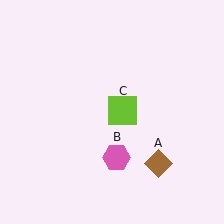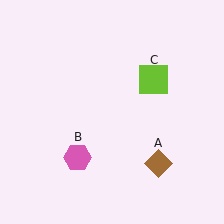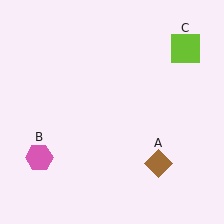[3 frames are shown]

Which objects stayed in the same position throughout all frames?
Brown diamond (object A) remained stationary.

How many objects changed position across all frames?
2 objects changed position: pink hexagon (object B), lime square (object C).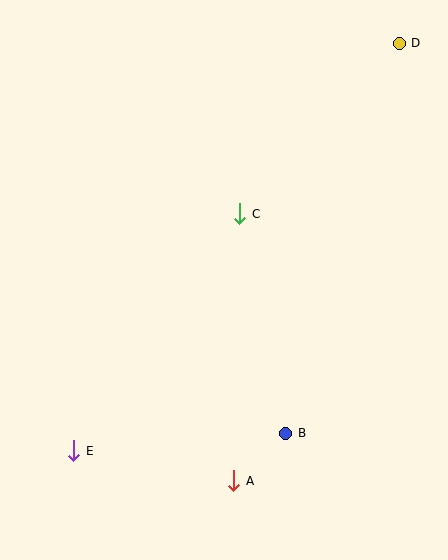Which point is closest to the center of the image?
Point C at (240, 214) is closest to the center.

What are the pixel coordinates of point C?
Point C is at (240, 214).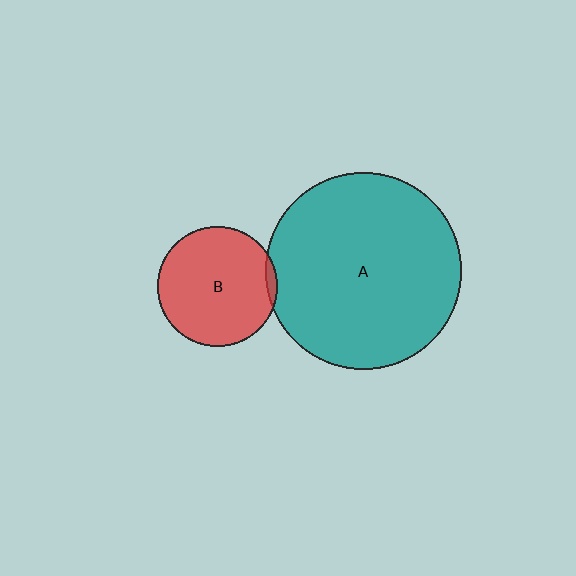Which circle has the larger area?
Circle A (teal).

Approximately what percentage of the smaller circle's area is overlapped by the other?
Approximately 5%.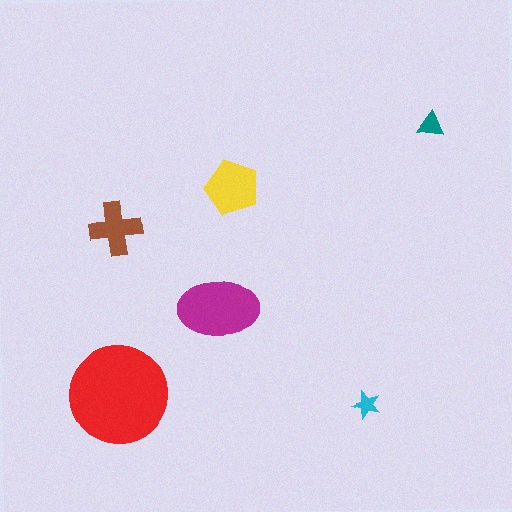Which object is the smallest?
The cyan star.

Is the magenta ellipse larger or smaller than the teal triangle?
Larger.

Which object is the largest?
The red circle.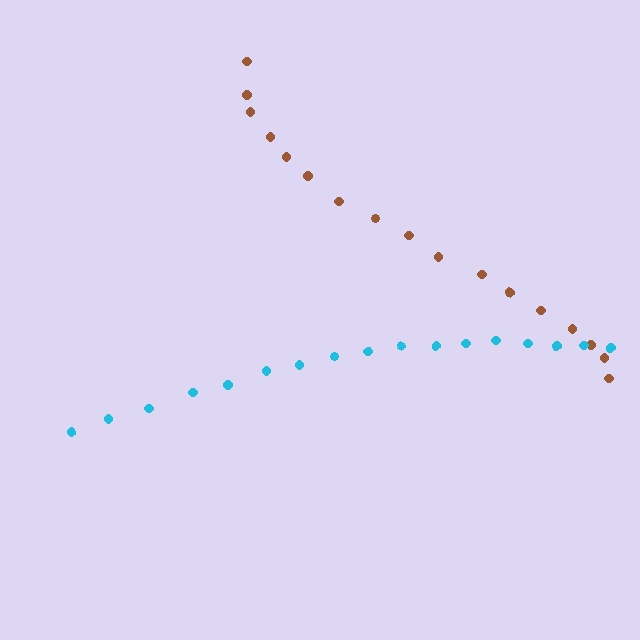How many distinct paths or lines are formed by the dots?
There are 2 distinct paths.